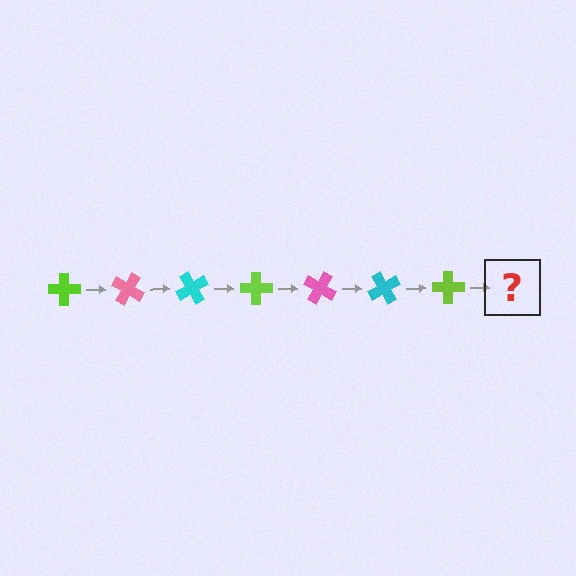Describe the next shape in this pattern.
It should be a pink cross, rotated 210 degrees from the start.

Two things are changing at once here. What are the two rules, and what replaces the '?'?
The two rules are that it rotates 30 degrees each step and the color cycles through lime, pink, and cyan. The '?' should be a pink cross, rotated 210 degrees from the start.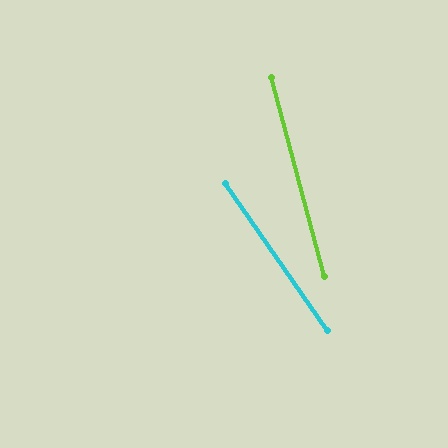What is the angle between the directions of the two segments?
Approximately 20 degrees.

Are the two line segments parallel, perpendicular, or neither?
Neither parallel nor perpendicular — they differ by about 20°.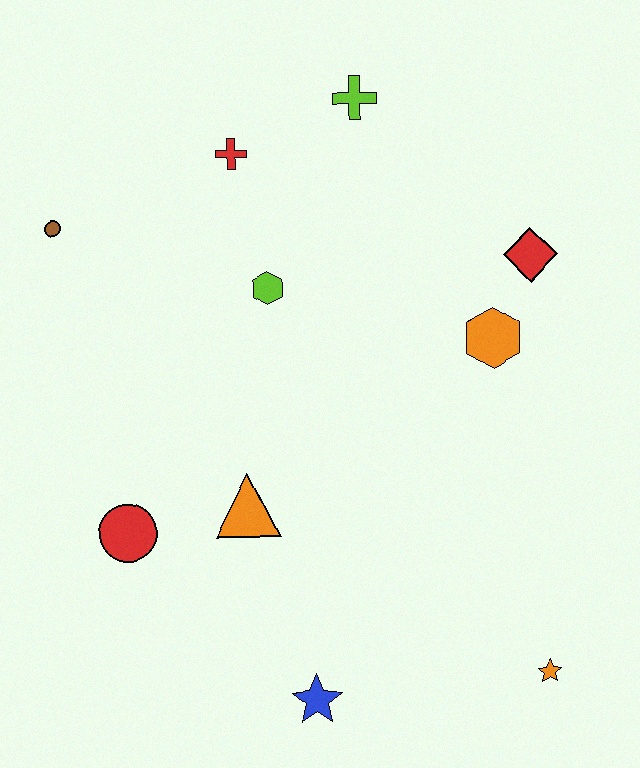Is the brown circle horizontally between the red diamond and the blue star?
No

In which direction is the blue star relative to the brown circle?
The blue star is below the brown circle.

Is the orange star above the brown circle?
No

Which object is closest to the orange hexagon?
The red diamond is closest to the orange hexagon.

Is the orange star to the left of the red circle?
No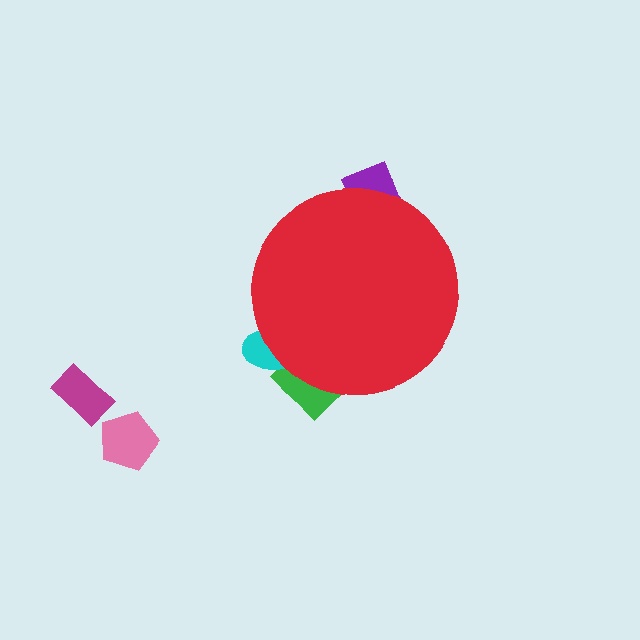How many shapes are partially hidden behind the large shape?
3 shapes are partially hidden.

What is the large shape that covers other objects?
A red circle.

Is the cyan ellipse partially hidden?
Yes, the cyan ellipse is partially hidden behind the red circle.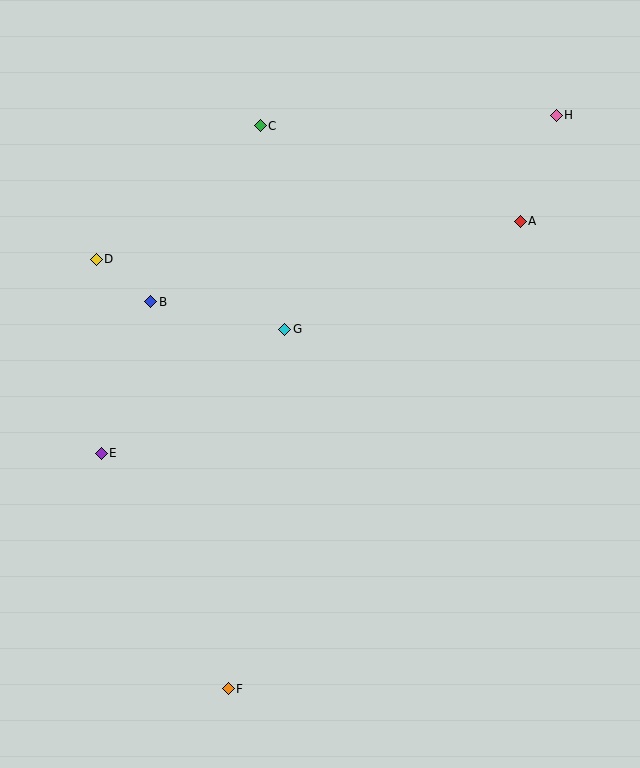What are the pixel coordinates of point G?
Point G is at (285, 329).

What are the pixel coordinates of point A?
Point A is at (520, 221).